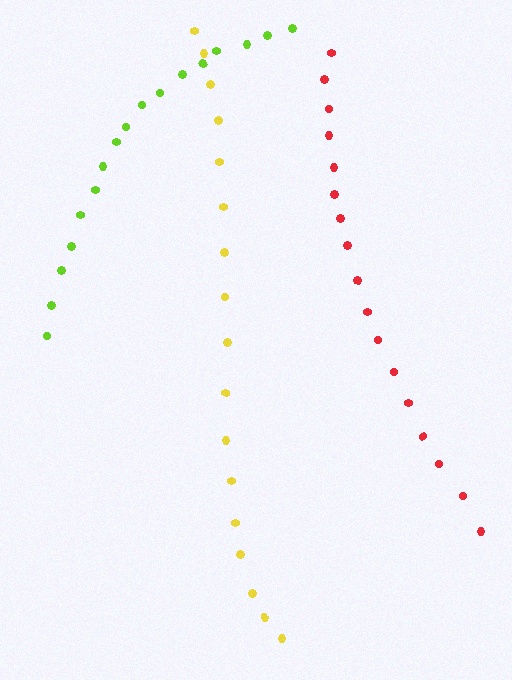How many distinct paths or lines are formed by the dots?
There are 3 distinct paths.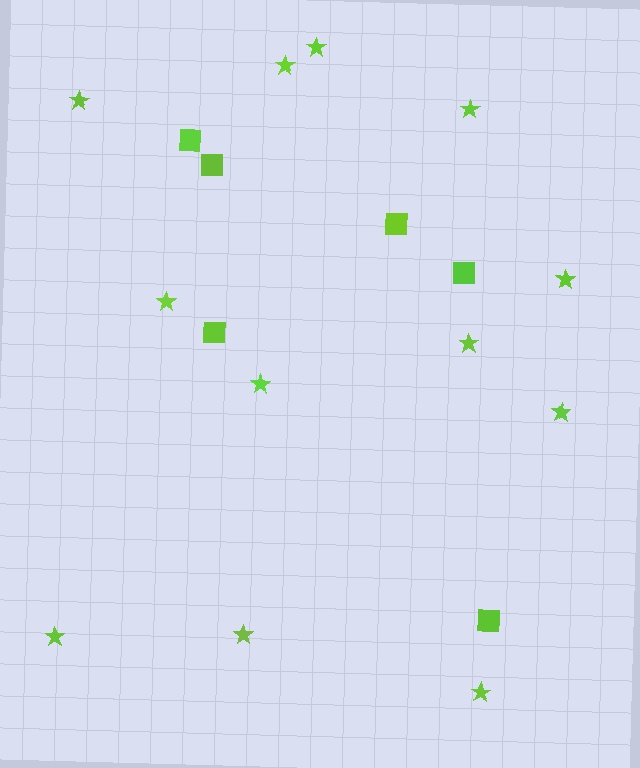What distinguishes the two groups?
There are 2 groups: one group of stars (12) and one group of squares (6).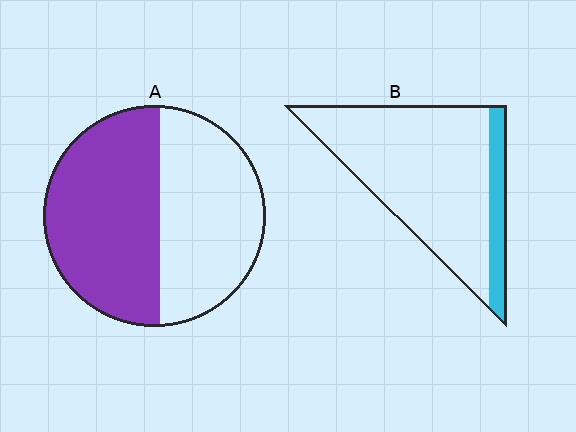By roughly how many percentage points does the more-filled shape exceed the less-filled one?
By roughly 40 percentage points (A over B).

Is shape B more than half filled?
No.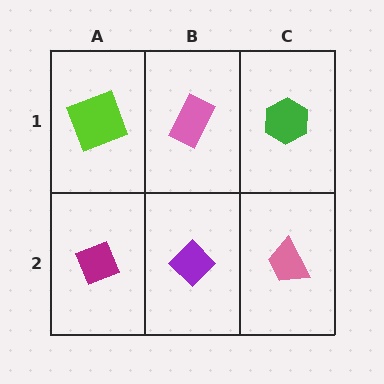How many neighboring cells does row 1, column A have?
2.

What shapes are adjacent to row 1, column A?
A magenta diamond (row 2, column A), a pink rectangle (row 1, column B).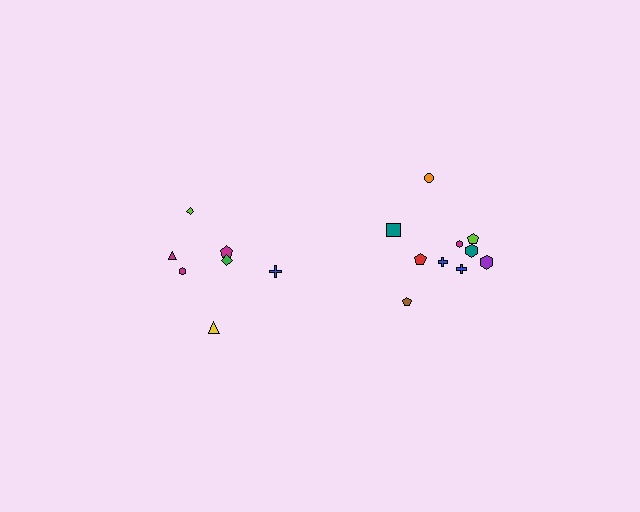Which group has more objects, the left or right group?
The right group.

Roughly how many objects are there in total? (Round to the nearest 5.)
Roughly 15 objects in total.